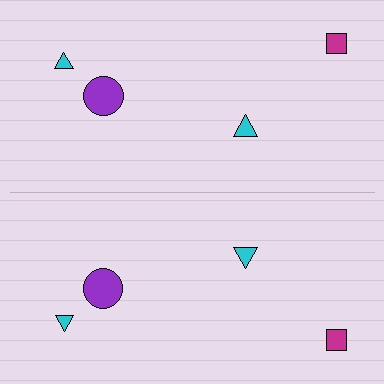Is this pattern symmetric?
Yes, this pattern has bilateral (reflection) symmetry.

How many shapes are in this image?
There are 8 shapes in this image.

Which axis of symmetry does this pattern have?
The pattern has a horizontal axis of symmetry running through the center of the image.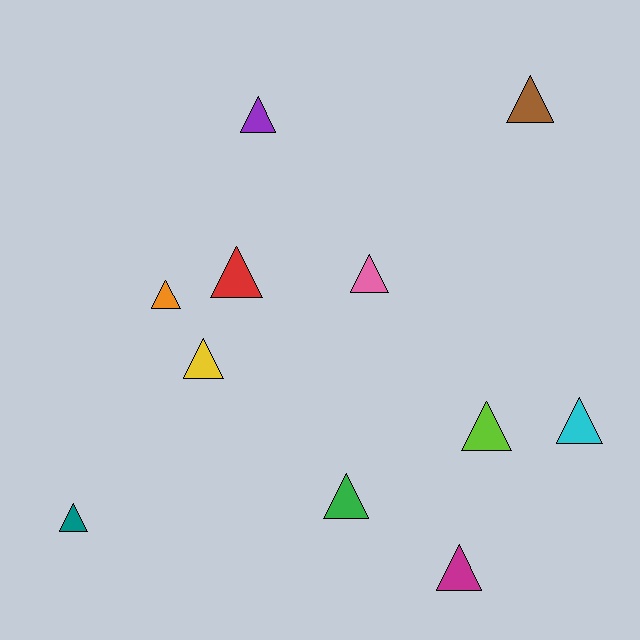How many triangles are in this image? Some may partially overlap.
There are 11 triangles.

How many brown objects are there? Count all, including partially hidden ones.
There is 1 brown object.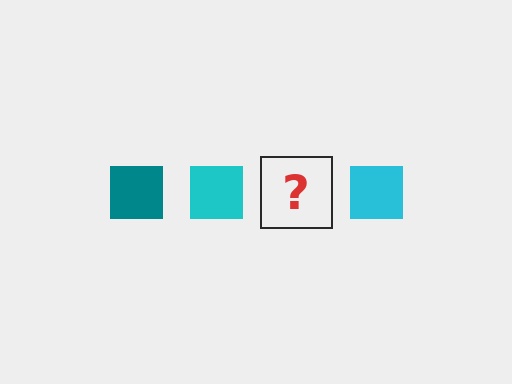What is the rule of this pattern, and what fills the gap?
The rule is that the pattern cycles through teal, cyan squares. The gap should be filled with a teal square.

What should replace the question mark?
The question mark should be replaced with a teal square.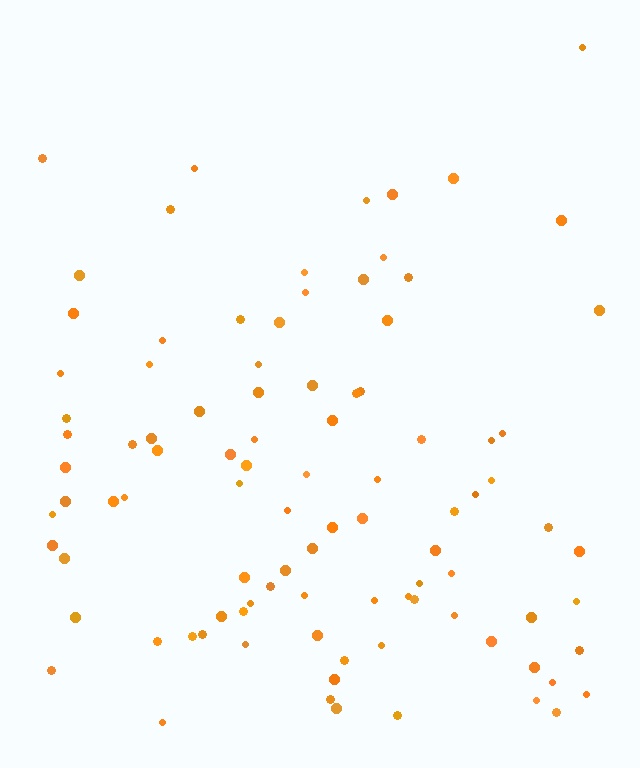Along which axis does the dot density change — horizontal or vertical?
Vertical.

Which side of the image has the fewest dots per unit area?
The top.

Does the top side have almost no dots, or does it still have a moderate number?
Still a moderate number, just noticeably fewer than the bottom.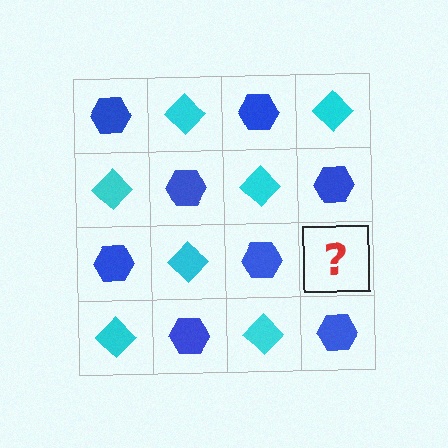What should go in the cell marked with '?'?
The missing cell should contain a cyan diamond.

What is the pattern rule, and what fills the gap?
The rule is that it alternates blue hexagon and cyan diamond in a checkerboard pattern. The gap should be filled with a cyan diamond.